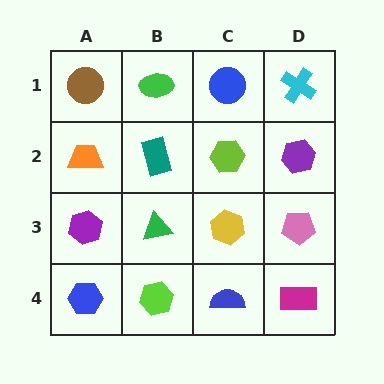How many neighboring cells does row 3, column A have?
3.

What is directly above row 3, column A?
An orange trapezoid.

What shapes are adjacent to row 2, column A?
A brown circle (row 1, column A), a purple hexagon (row 3, column A), a teal rectangle (row 2, column B).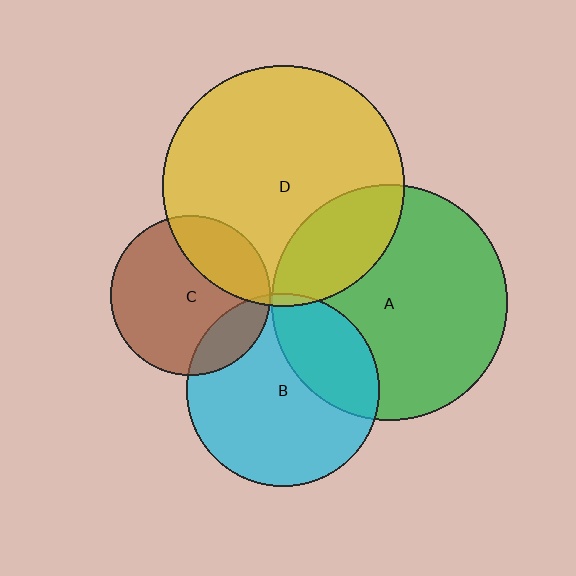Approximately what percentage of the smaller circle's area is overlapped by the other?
Approximately 5%.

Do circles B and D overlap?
Yes.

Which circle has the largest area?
Circle D (yellow).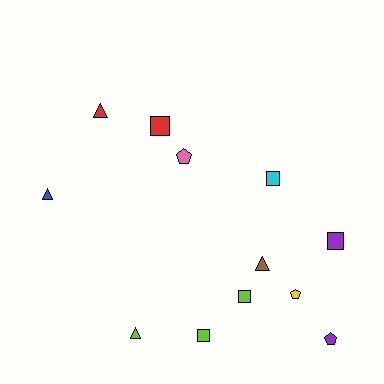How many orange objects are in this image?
There are no orange objects.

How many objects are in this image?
There are 12 objects.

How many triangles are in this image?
There are 4 triangles.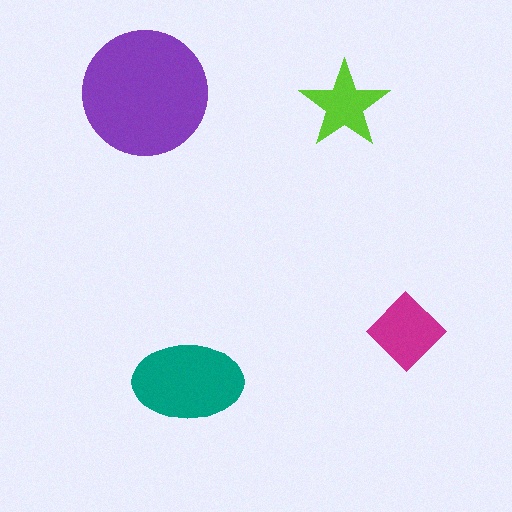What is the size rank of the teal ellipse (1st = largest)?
2nd.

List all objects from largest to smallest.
The purple circle, the teal ellipse, the magenta diamond, the lime star.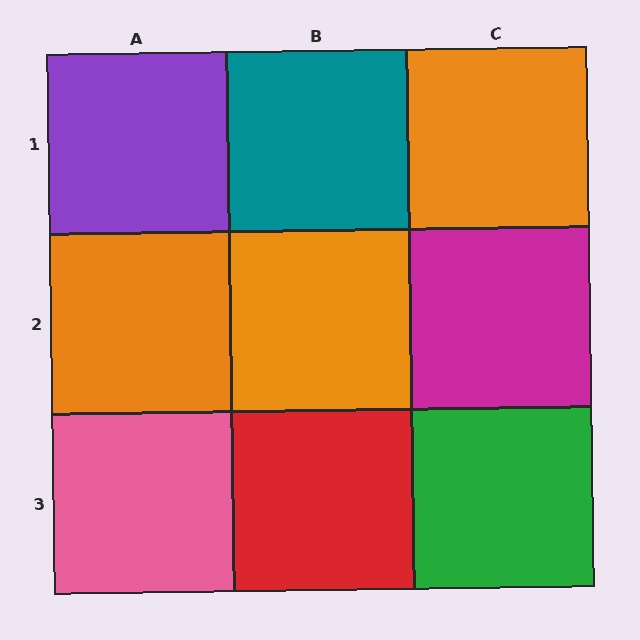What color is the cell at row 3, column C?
Green.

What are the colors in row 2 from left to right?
Orange, orange, magenta.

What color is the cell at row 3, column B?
Red.